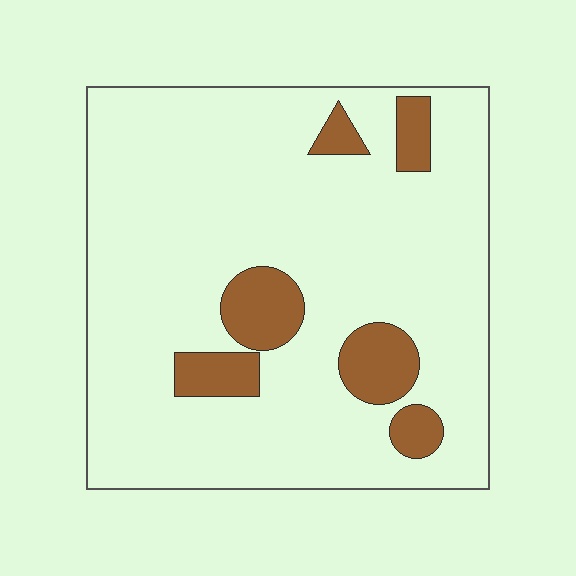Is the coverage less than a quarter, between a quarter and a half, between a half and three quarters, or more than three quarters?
Less than a quarter.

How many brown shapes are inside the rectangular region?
6.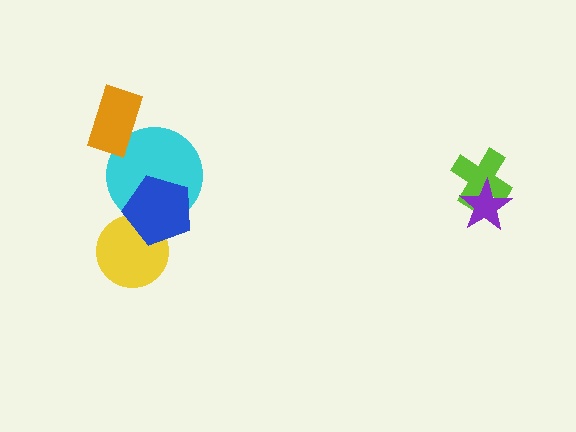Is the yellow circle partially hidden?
Yes, it is partially covered by another shape.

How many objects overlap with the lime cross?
1 object overlaps with the lime cross.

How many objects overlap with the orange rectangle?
1 object overlaps with the orange rectangle.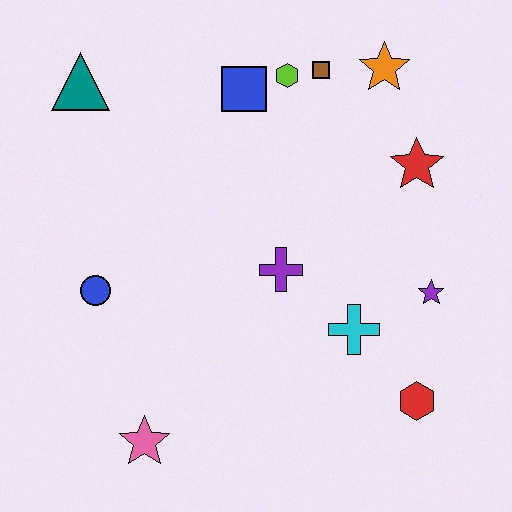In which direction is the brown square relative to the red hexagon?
The brown square is above the red hexagon.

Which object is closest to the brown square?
The lime hexagon is closest to the brown square.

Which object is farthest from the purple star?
The teal triangle is farthest from the purple star.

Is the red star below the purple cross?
No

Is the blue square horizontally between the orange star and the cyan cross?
No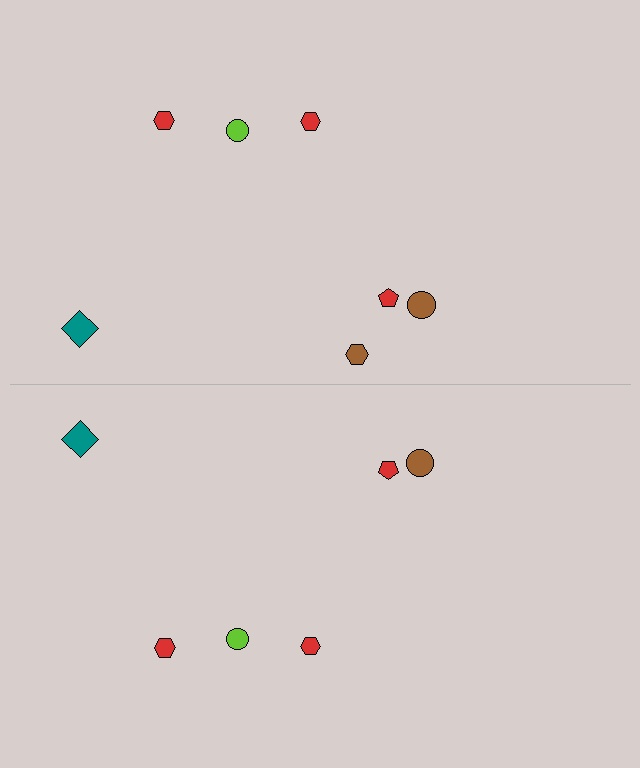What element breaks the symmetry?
A brown hexagon is missing from the bottom side.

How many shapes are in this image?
There are 13 shapes in this image.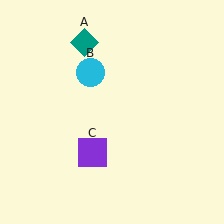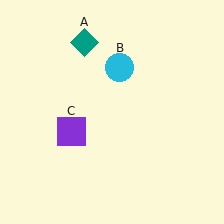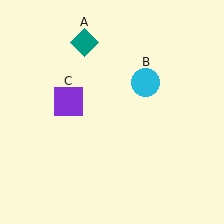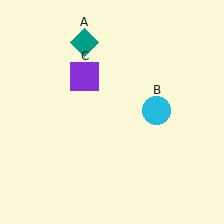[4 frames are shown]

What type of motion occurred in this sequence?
The cyan circle (object B), purple square (object C) rotated clockwise around the center of the scene.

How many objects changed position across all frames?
2 objects changed position: cyan circle (object B), purple square (object C).